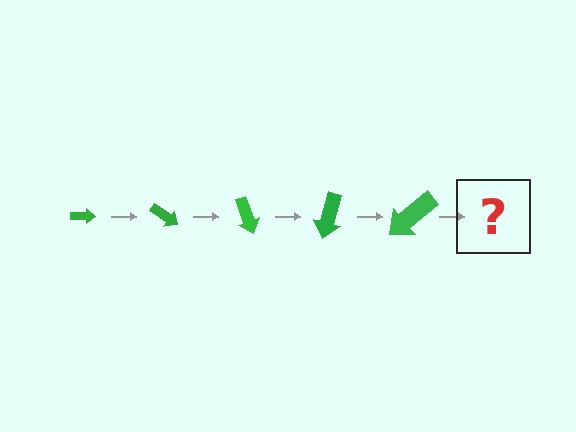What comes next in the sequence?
The next element should be an arrow, larger than the previous one and rotated 175 degrees from the start.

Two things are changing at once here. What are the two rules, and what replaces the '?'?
The two rules are that the arrow grows larger each step and it rotates 35 degrees each step. The '?' should be an arrow, larger than the previous one and rotated 175 degrees from the start.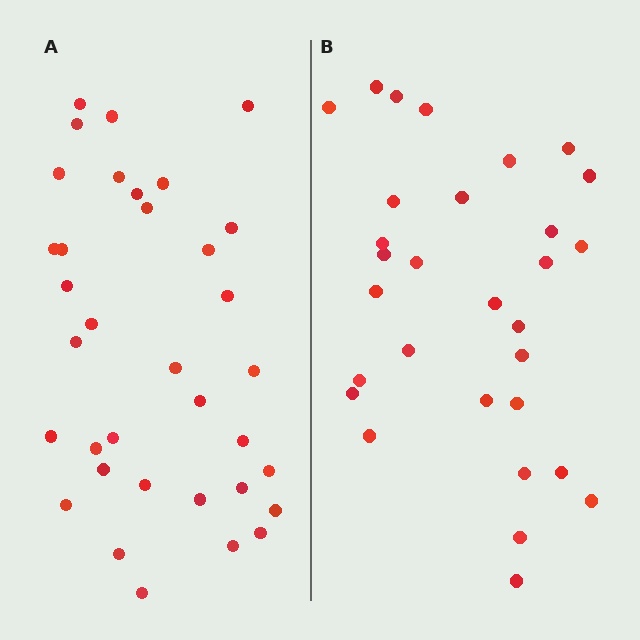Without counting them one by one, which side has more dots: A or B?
Region A (the left region) has more dots.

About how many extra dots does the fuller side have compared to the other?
Region A has about 5 more dots than region B.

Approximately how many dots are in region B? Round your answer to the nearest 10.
About 30 dots.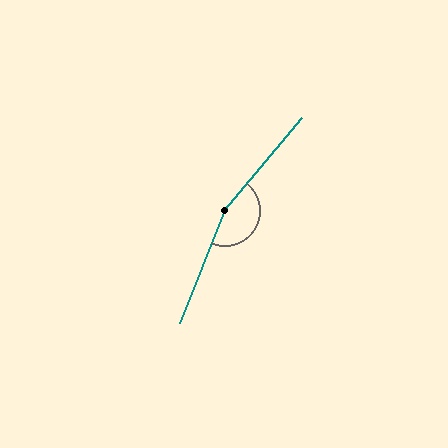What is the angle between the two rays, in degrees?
Approximately 162 degrees.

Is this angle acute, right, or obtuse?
It is obtuse.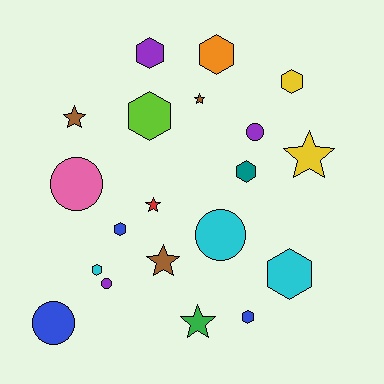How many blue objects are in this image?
There are 3 blue objects.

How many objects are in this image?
There are 20 objects.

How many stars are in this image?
There are 6 stars.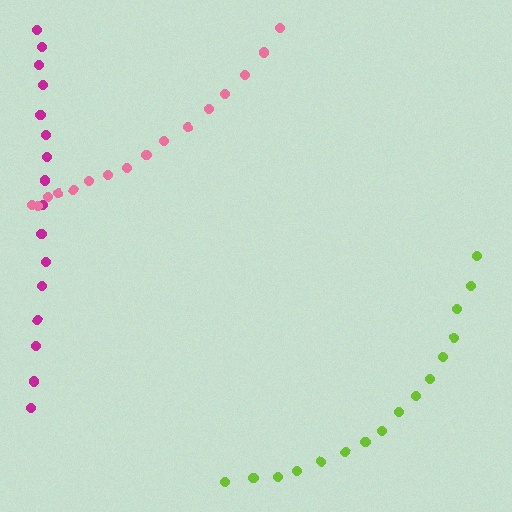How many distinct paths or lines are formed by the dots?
There are 3 distinct paths.